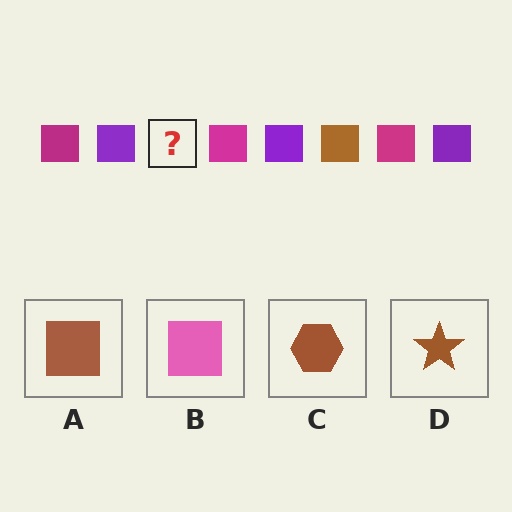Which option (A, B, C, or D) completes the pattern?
A.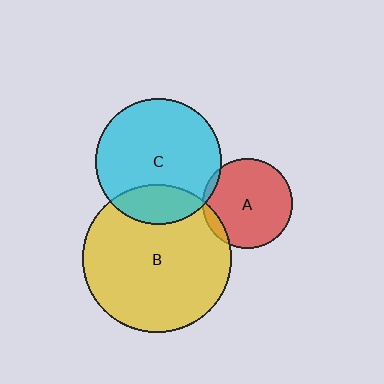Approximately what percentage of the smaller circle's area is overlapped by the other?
Approximately 20%.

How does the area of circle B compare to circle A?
Approximately 2.8 times.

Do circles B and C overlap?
Yes.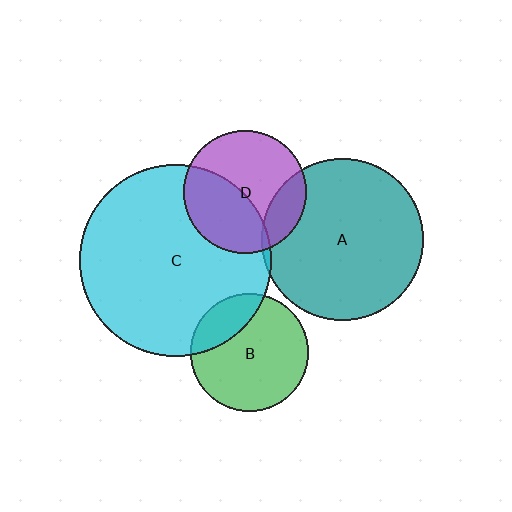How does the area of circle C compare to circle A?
Approximately 1.4 times.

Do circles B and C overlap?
Yes.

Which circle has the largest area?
Circle C (cyan).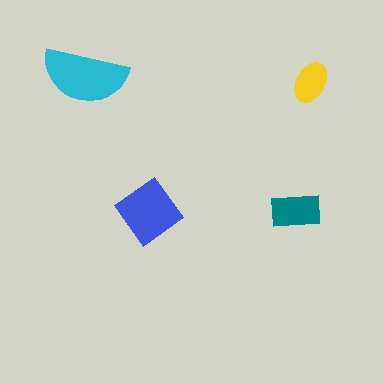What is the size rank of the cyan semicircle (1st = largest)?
1st.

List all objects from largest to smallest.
The cyan semicircle, the blue diamond, the teal rectangle, the yellow ellipse.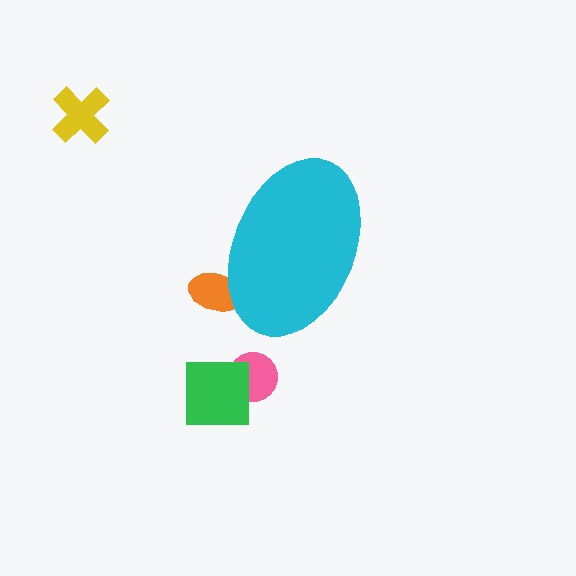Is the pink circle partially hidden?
No, the pink circle is fully visible.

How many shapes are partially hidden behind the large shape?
1 shape is partially hidden.